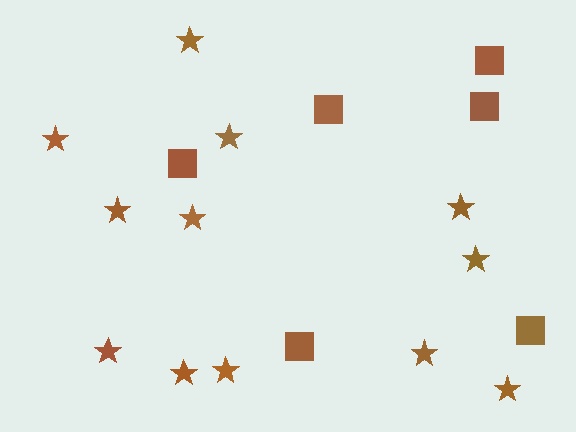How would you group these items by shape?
There are 2 groups: one group of squares (6) and one group of stars (12).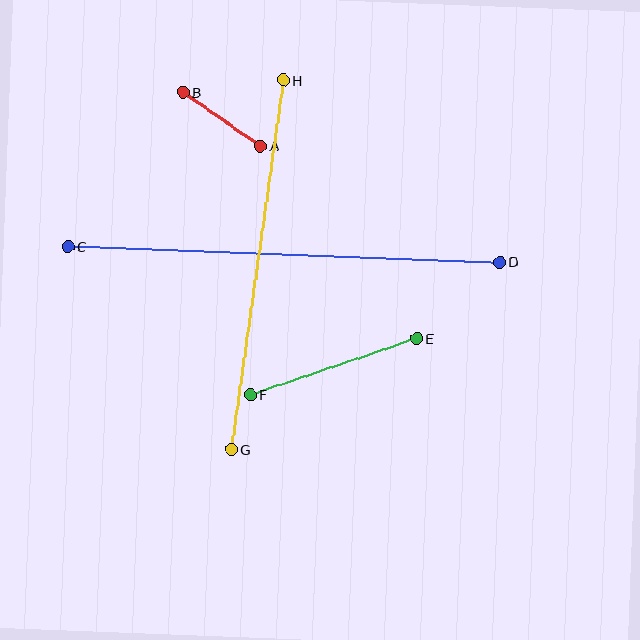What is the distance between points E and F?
The distance is approximately 176 pixels.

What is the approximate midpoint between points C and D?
The midpoint is at approximately (284, 254) pixels.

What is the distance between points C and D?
The distance is approximately 432 pixels.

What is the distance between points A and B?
The distance is approximately 94 pixels.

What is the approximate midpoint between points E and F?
The midpoint is at approximately (334, 367) pixels.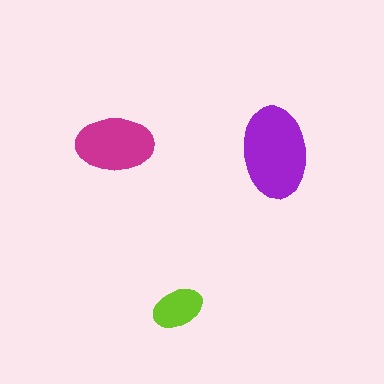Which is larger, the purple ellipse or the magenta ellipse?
The purple one.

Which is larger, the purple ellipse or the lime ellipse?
The purple one.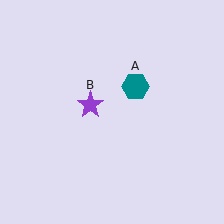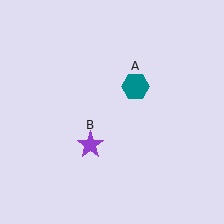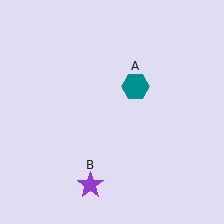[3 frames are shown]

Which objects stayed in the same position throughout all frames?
Teal hexagon (object A) remained stationary.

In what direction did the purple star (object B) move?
The purple star (object B) moved down.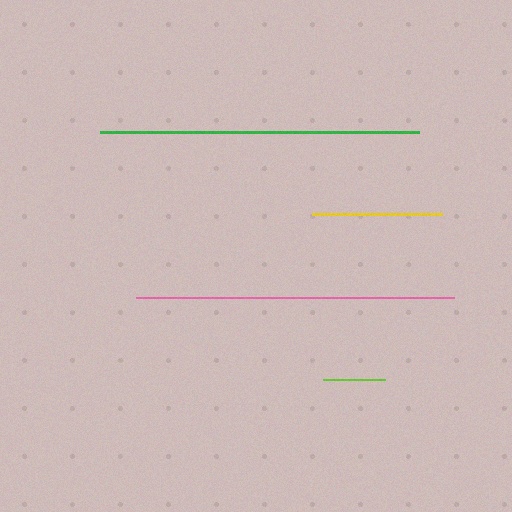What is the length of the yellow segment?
The yellow segment is approximately 130 pixels long.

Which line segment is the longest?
The green line is the longest at approximately 319 pixels.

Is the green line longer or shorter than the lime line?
The green line is longer than the lime line.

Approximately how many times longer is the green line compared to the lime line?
The green line is approximately 5.1 times the length of the lime line.